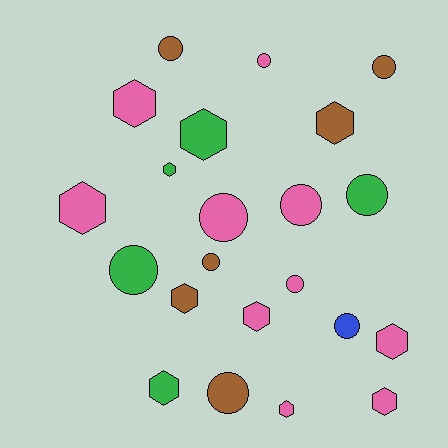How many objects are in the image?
There are 22 objects.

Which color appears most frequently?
Pink, with 10 objects.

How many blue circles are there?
There is 1 blue circle.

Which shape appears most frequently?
Hexagon, with 11 objects.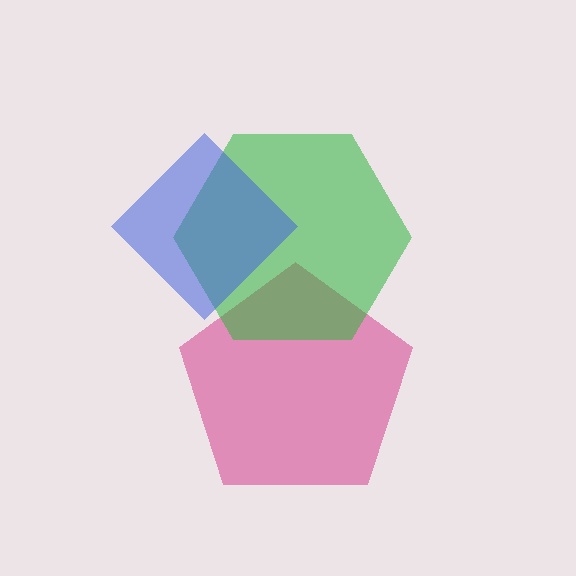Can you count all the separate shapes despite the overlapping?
Yes, there are 3 separate shapes.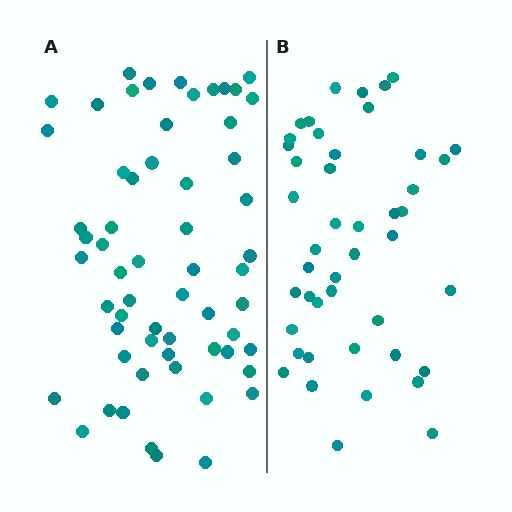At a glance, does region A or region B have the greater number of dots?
Region A (the left region) has more dots.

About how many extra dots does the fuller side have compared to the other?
Region A has approximately 15 more dots than region B.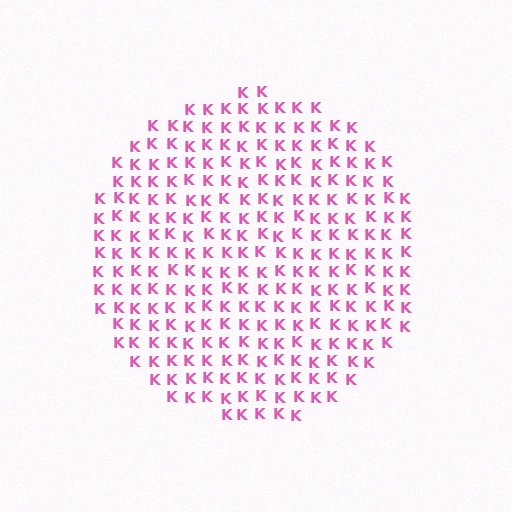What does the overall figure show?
The overall figure shows a circle.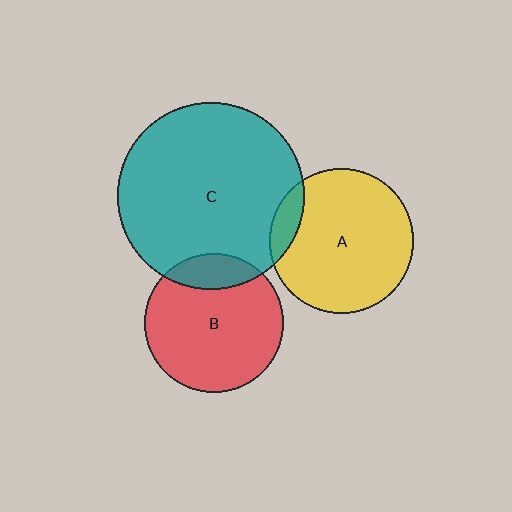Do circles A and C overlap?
Yes.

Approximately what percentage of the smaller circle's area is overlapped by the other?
Approximately 10%.